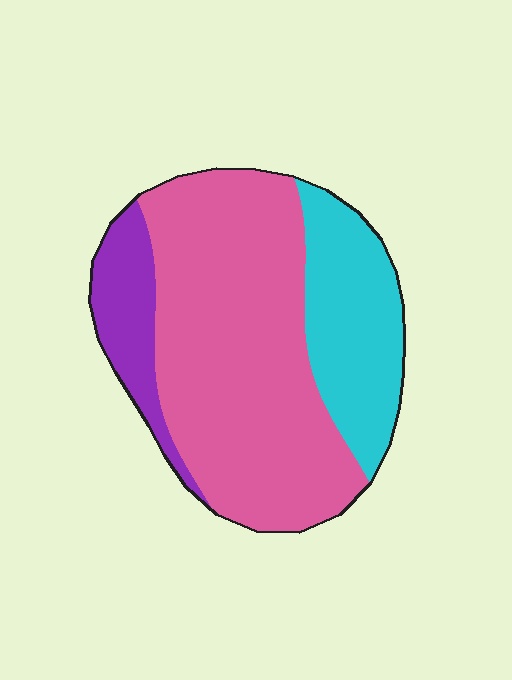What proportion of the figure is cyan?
Cyan takes up about one quarter (1/4) of the figure.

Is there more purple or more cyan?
Cyan.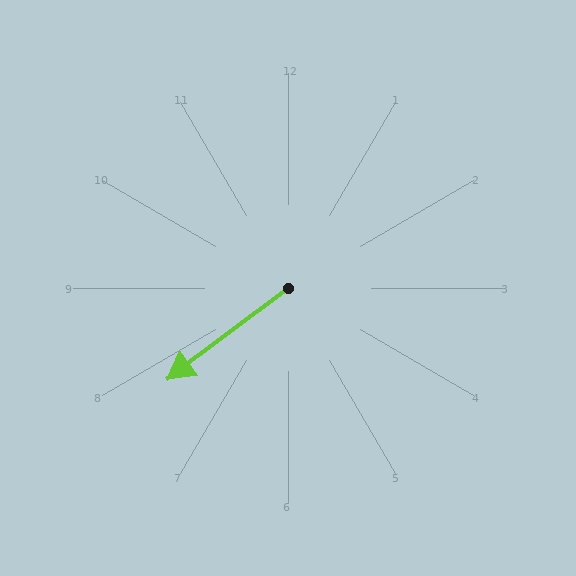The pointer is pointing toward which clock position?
Roughly 8 o'clock.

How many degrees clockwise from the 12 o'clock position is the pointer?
Approximately 233 degrees.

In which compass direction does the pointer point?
Southwest.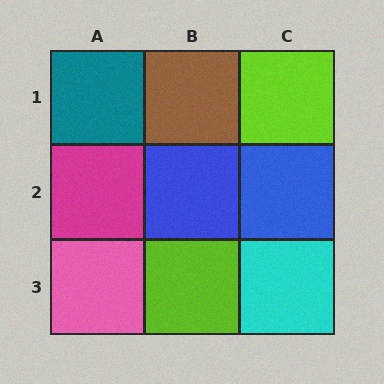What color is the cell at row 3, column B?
Lime.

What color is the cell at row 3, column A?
Pink.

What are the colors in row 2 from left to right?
Magenta, blue, blue.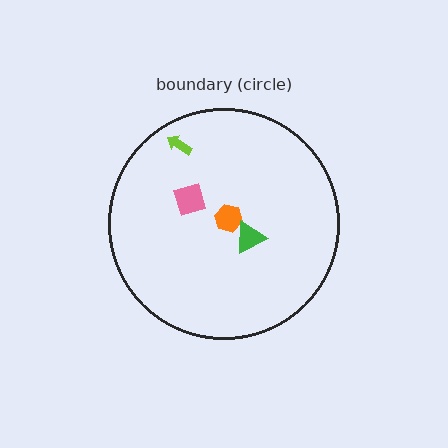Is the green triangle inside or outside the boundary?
Inside.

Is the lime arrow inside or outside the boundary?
Inside.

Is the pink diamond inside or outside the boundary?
Inside.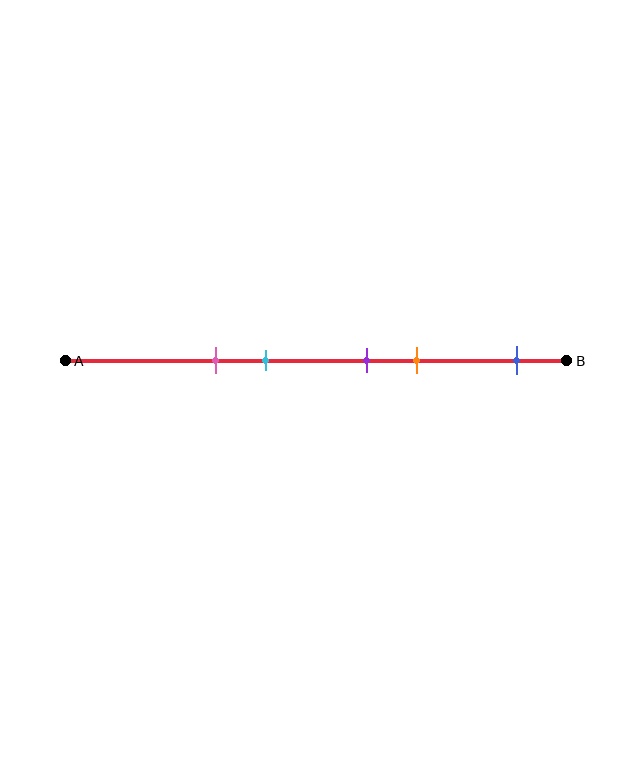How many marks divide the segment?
There are 5 marks dividing the segment.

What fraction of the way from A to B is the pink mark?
The pink mark is approximately 30% (0.3) of the way from A to B.